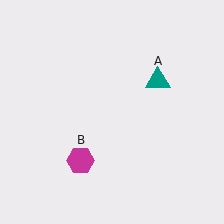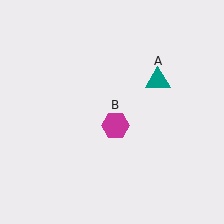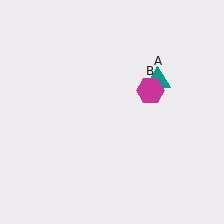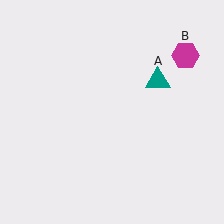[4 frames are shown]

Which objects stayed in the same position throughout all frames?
Teal triangle (object A) remained stationary.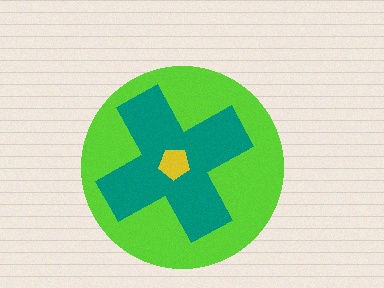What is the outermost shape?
The lime circle.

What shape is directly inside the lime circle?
The teal cross.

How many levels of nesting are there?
3.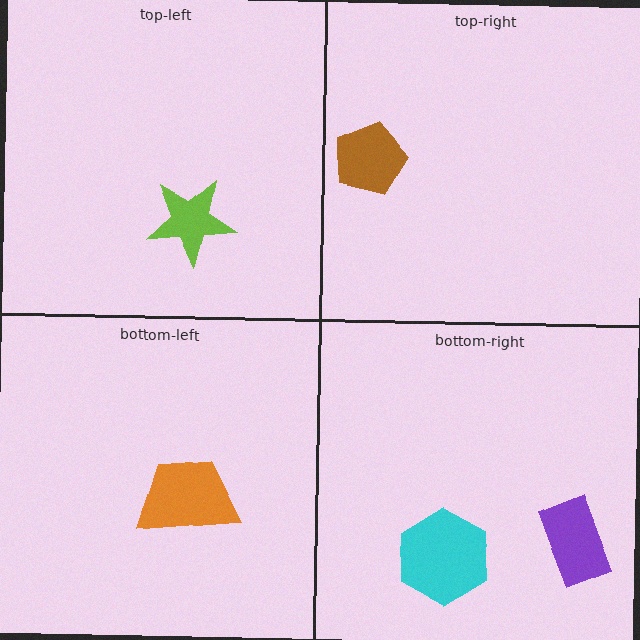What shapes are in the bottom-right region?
The purple rectangle, the cyan hexagon.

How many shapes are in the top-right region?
1.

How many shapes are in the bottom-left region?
1.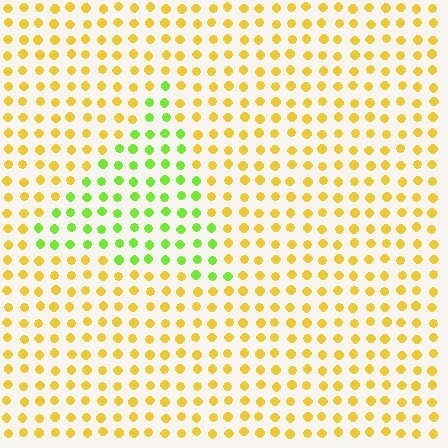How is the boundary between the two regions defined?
The boundary is defined purely by a slight shift in hue (about 50 degrees). Spacing, size, and orientation are identical on both sides.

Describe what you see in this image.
The image is filled with small yellow elements in a uniform arrangement. A triangle-shaped region is visible where the elements are tinted to a slightly different hue, forming a subtle color boundary.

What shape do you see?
I see a triangle.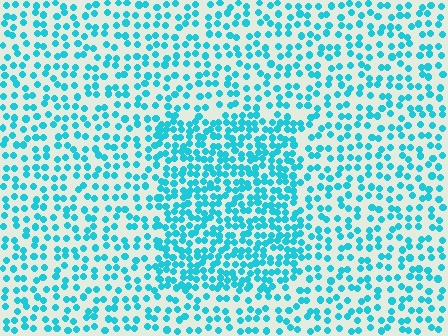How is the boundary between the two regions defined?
The boundary is defined by a change in element density (approximately 1.9x ratio). All elements are the same color, size, and shape.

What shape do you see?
I see a rectangle.